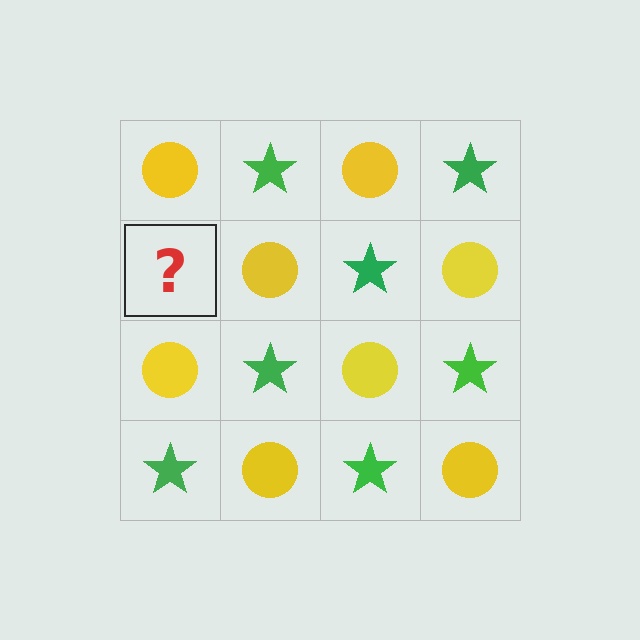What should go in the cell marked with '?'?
The missing cell should contain a green star.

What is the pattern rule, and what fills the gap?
The rule is that it alternates yellow circle and green star in a checkerboard pattern. The gap should be filled with a green star.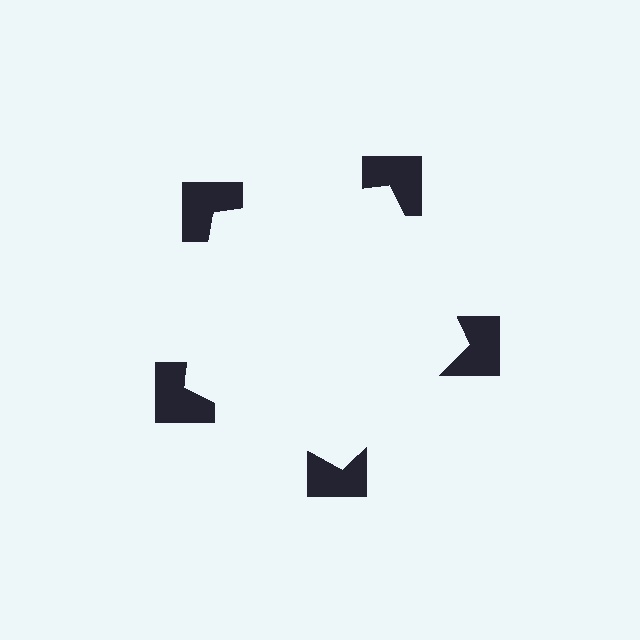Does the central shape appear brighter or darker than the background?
It typically appears slightly brighter than the background, even though no actual brightness change is drawn.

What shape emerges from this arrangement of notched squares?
An illusory pentagon — its edges are inferred from the aligned wedge cuts in the notched squares, not physically drawn.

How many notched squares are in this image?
There are 5 — one at each vertex of the illusory pentagon.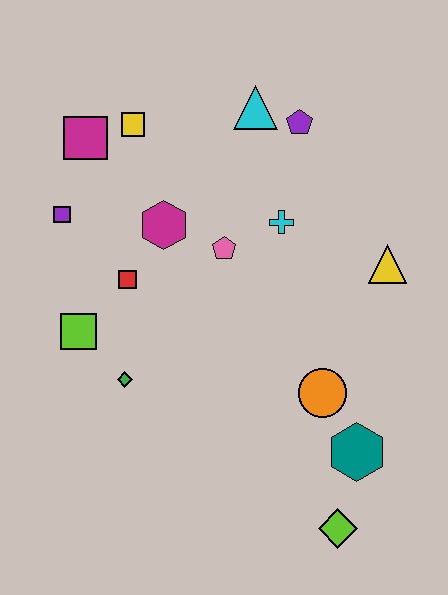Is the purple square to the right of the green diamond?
No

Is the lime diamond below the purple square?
Yes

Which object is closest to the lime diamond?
The teal hexagon is closest to the lime diamond.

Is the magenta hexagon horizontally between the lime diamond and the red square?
Yes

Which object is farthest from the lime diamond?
The magenta square is farthest from the lime diamond.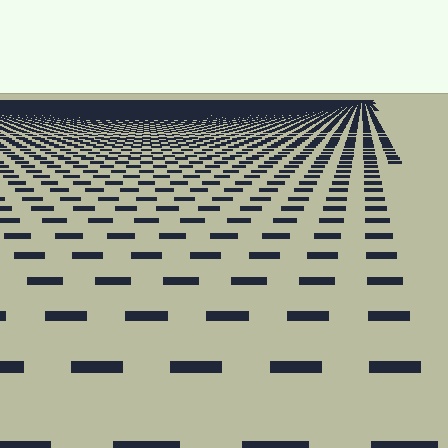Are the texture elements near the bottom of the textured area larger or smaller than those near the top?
Larger. Near the bottom, elements are closer to the viewer and appear at a bigger on-screen size.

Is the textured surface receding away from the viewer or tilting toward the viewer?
The surface is receding away from the viewer. Texture elements get smaller and denser toward the top.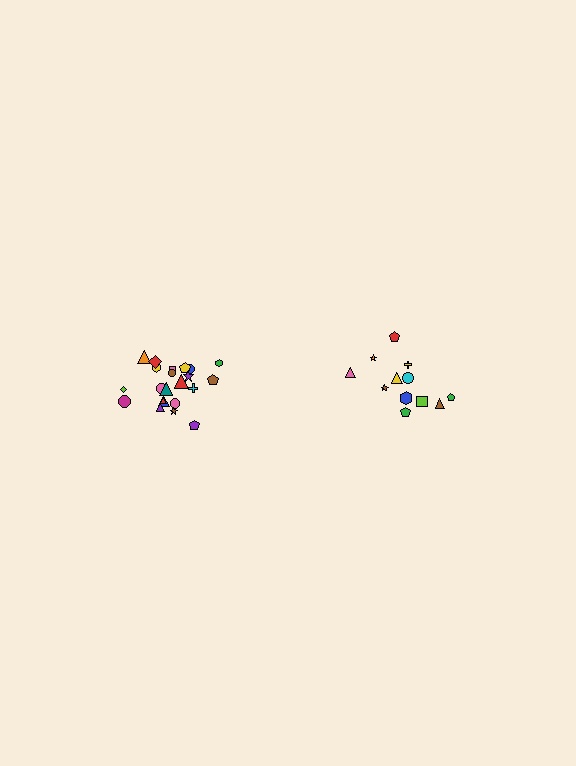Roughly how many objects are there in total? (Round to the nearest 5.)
Roughly 35 objects in total.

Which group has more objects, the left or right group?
The left group.